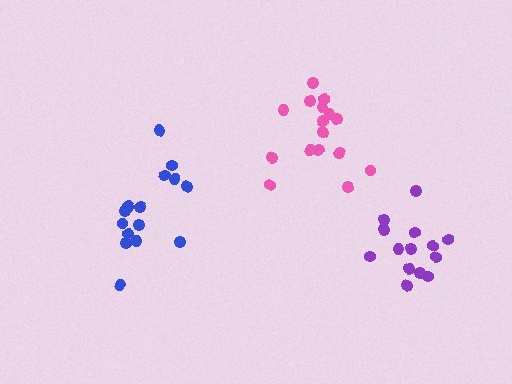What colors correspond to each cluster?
The clusters are colored: blue, purple, pink.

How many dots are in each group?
Group 1: 15 dots, Group 2: 14 dots, Group 3: 16 dots (45 total).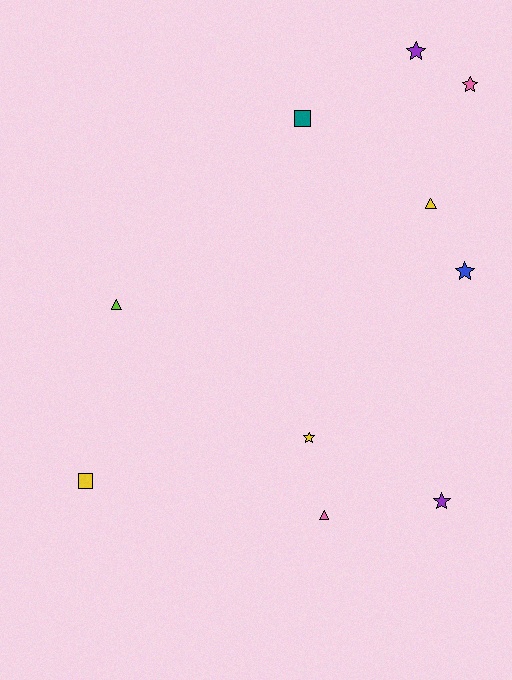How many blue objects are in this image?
There is 1 blue object.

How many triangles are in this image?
There are 3 triangles.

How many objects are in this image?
There are 10 objects.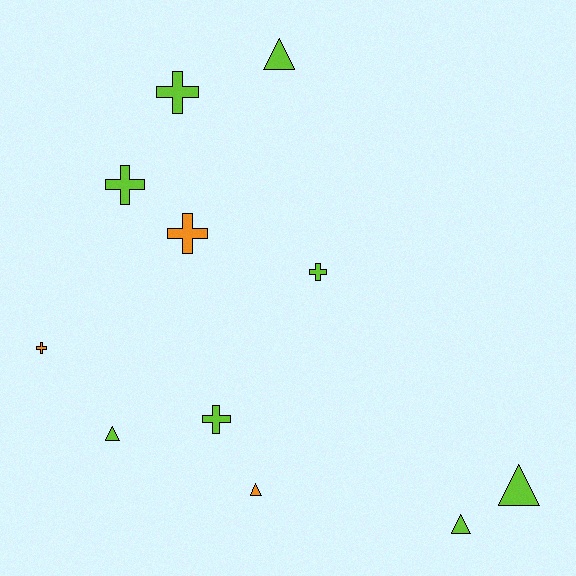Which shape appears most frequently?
Cross, with 6 objects.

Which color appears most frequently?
Lime, with 8 objects.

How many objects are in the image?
There are 11 objects.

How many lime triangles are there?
There are 4 lime triangles.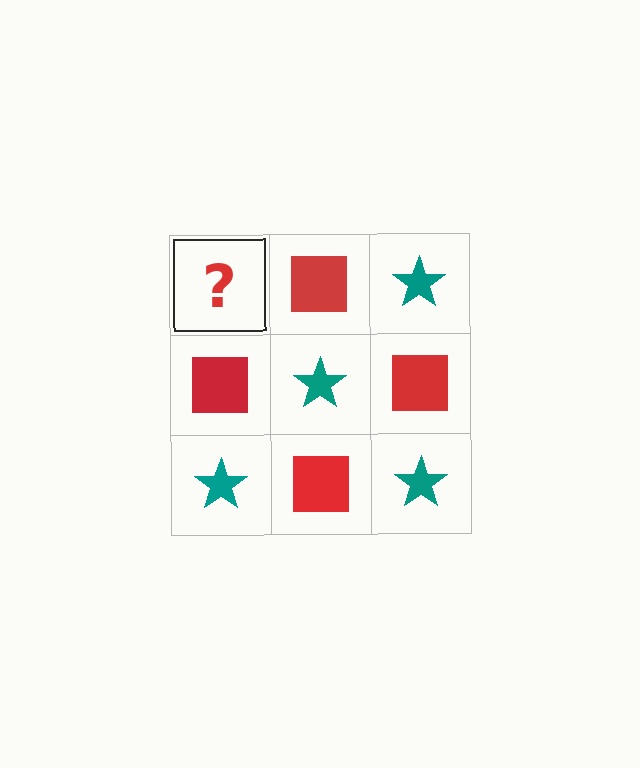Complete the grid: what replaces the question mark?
The question mark should be replaced with a teal star.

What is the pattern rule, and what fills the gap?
The rule is that it alternates teal star and red square in a checkerboard pattern. The gap should be filled with a teal star.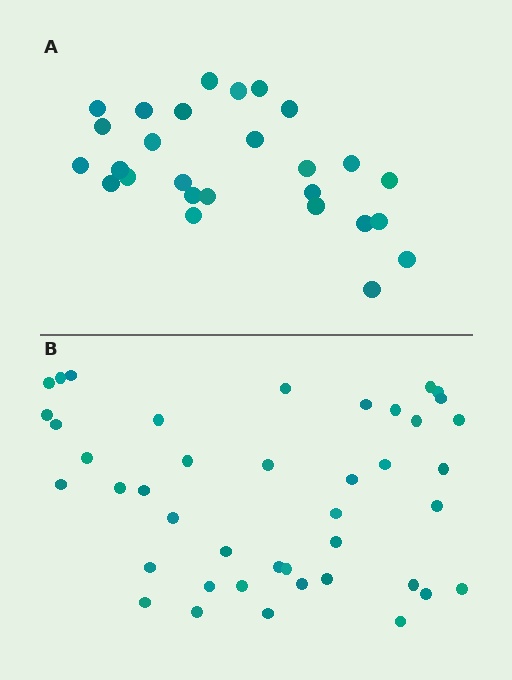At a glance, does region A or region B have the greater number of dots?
Region B (the bottom region) has more dots.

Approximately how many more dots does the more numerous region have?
Region B has approximately 15 more dots than region A.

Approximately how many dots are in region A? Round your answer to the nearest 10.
About 30 dots. (The exact count is 27, which rounds to 30.)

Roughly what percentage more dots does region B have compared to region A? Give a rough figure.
About 55% more.